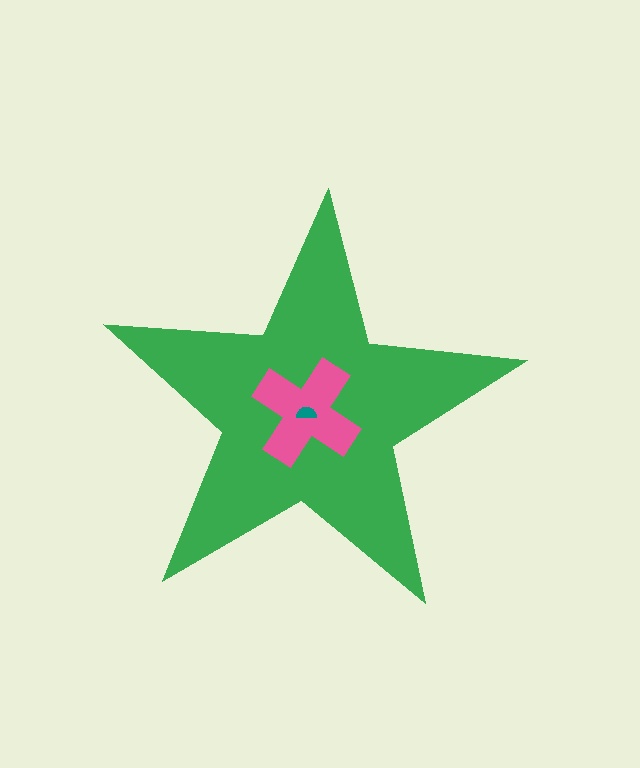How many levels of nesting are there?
3.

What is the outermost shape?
The green star.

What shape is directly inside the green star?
The pink cross.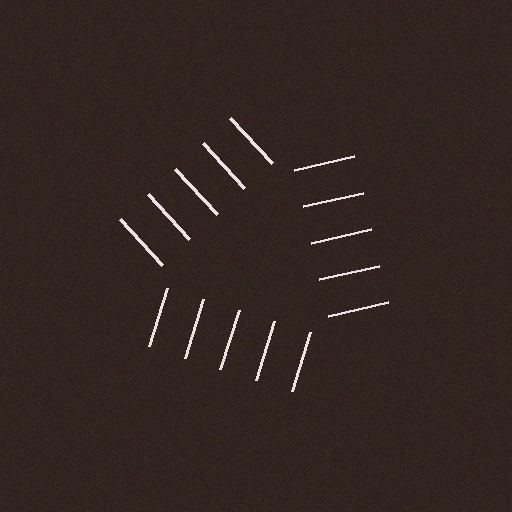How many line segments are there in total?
15 — 5 along each of the 3 edges.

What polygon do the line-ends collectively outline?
An illusory triangle — the line segments terminate on its edges but no continuous stroke is drawn.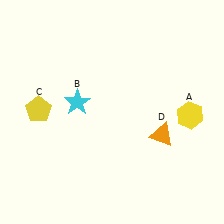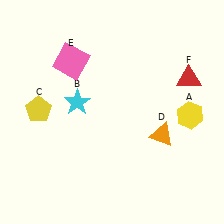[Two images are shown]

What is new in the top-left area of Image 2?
A pink square (E) was added in the top-left area of Image 2.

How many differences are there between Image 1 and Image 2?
There are 2 differences between the two images.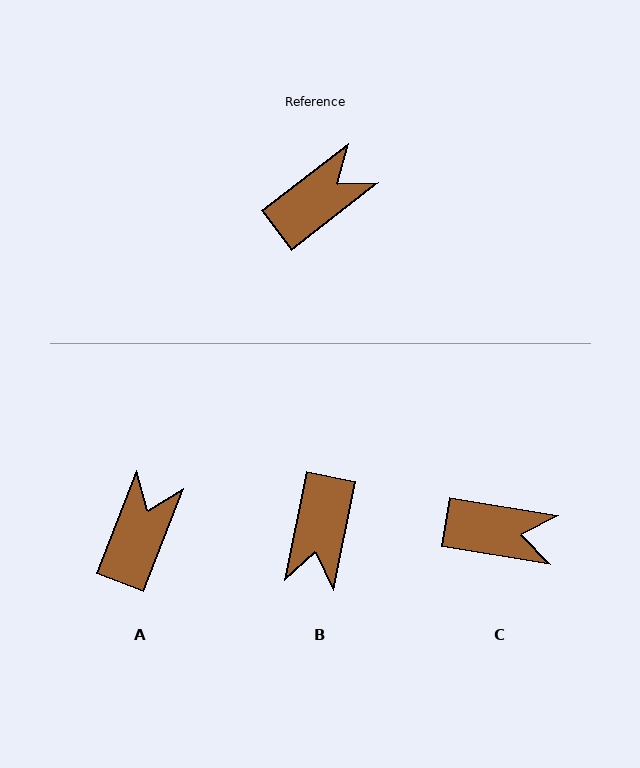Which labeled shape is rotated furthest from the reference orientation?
B, about 139 degrees away.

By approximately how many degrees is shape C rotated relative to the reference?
Approximately 47 degrees clockwise.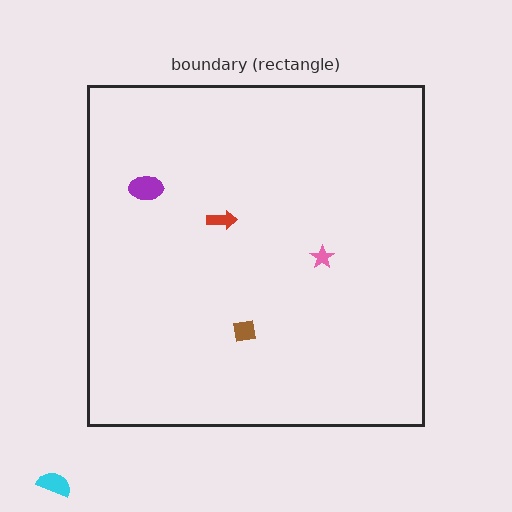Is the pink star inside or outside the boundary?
Inside.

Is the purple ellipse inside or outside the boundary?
Inside.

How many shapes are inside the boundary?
4 inside, 1 outside.